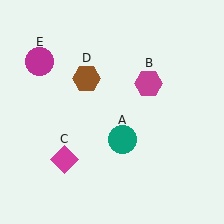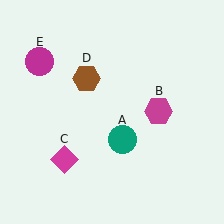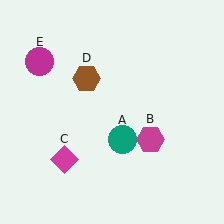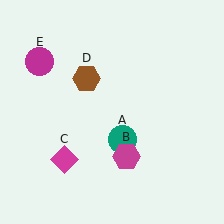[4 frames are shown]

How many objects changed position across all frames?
1 object changed position: magenta hexagon (object B).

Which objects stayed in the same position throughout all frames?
Teal circle (object A) and magenta diamond (object C) and brown hexagon (object D) and magenta circle (object E) remained stationary.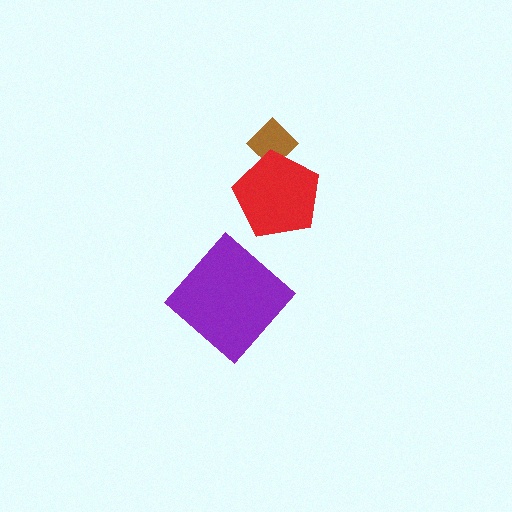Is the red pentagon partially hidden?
No, no other shape covers it.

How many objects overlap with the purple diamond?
0 objects overlap with the purple diamond.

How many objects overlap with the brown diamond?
1 object overlaps with the brown diamond.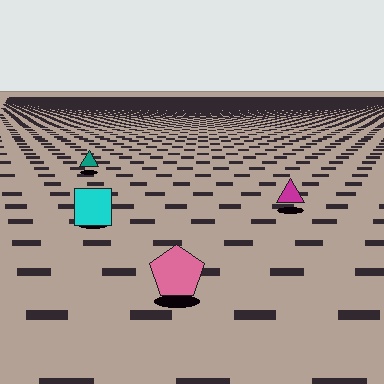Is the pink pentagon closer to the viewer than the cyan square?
Yes. The pink pentagon is closer — you can tell from the texture gradient: the ground texture is coarser near it.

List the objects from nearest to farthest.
From nearest to farthest: the pink pentagon, the cyan square, the magenta triangle, the teal triangle.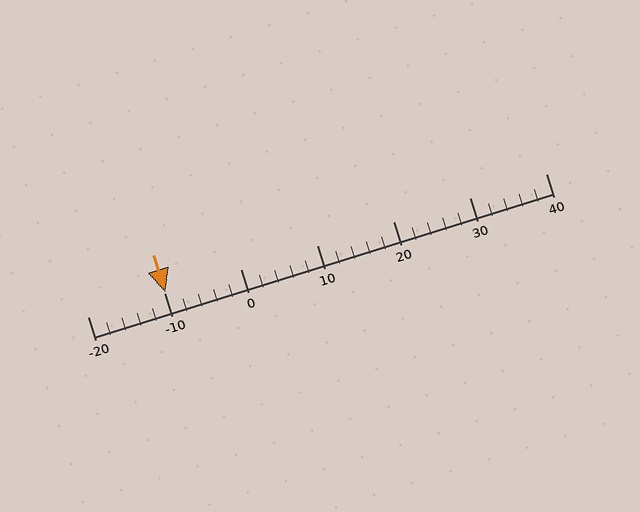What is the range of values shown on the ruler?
The ruler shows values from -20 to 40.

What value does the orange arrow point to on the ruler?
The orange arrow points to approximately -10.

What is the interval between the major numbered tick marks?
The major tick marks are spaced 10 units apart.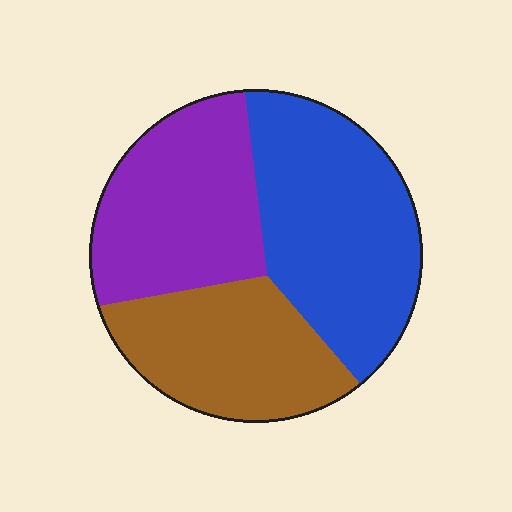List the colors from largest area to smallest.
From largest to smallest: blue, purple, brown.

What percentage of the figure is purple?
Purple takes up between a sixth and a third of the figure.